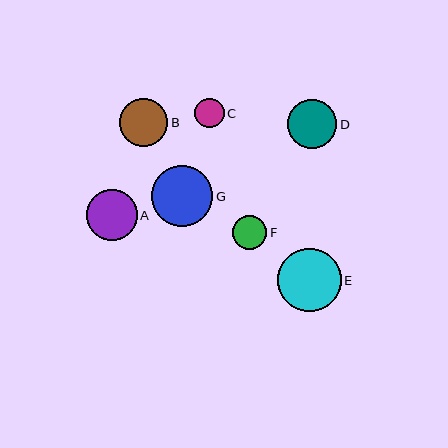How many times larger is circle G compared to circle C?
Circle G is approximately 2.1 times the size of circle C.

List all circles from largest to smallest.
From largest to smallest: E, G, A, D, B, F, C.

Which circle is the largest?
Circle E is the largest with a size of approximately 63 pixels.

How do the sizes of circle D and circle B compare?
Circle D and circle B are approximately the same size.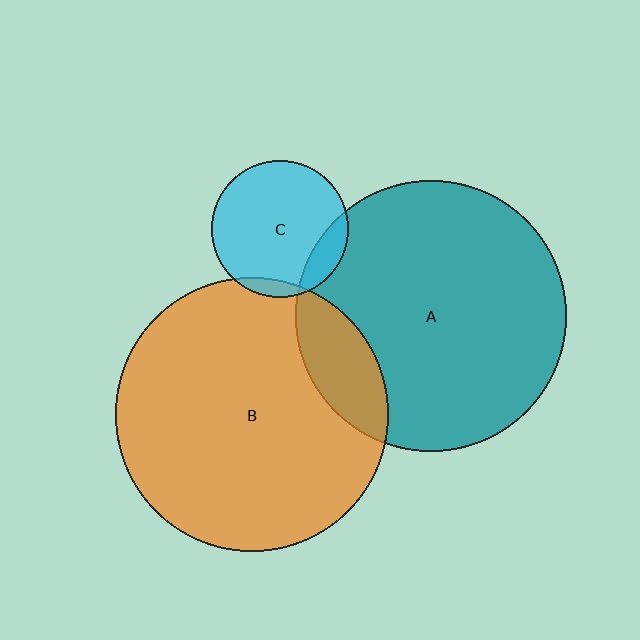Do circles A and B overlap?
Yes.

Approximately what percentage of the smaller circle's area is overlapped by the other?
Approximately 15%.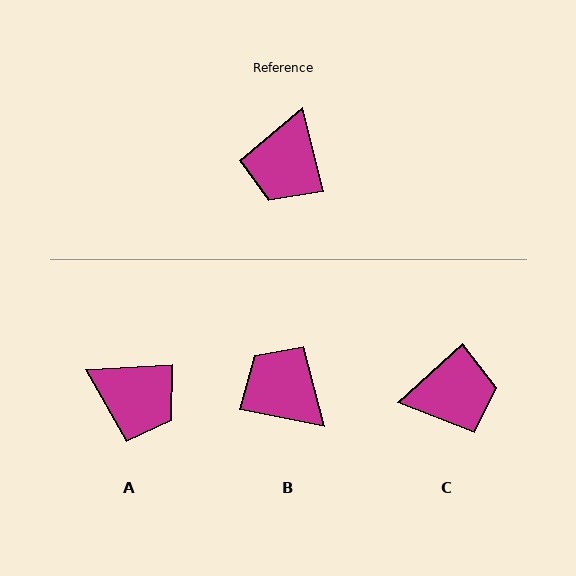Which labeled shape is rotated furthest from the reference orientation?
C, about 119 degrees away.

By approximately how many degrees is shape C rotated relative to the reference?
Approximately 119 degrees counter-clockwise.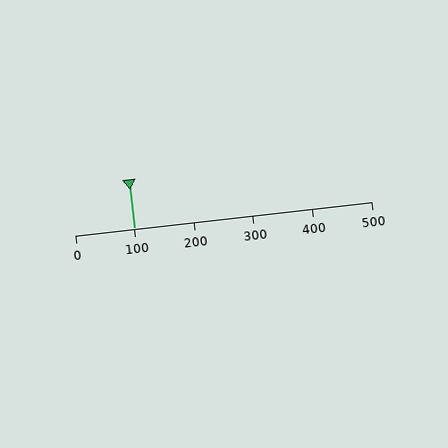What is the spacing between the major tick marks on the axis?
The major ticks are spaced 100 apart.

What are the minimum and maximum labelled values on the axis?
The axis runs from 0 to 500.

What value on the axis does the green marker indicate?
The marker indicates approximately 100.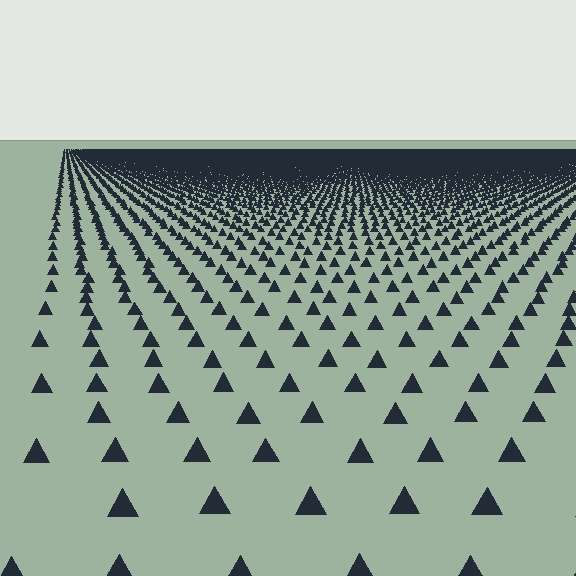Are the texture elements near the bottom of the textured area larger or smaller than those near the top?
Larger. Near the bottom, elements are closer to the viewer and appear at a bigger on-screen size.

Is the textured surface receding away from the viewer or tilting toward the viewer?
The surface is receding away from the viewer. Texture elements get smaller and denser toward the top.